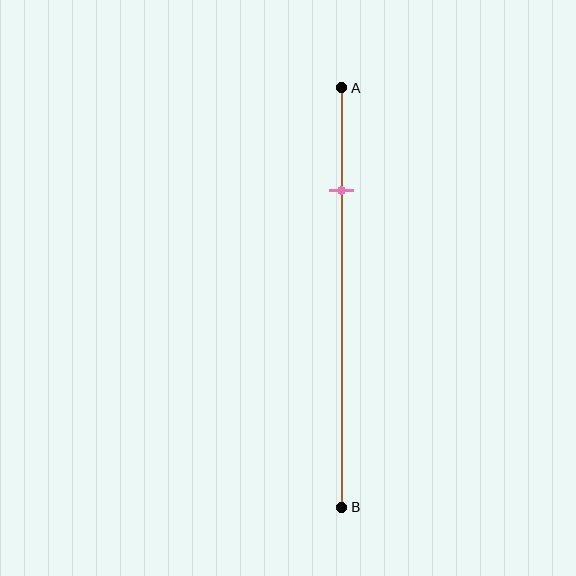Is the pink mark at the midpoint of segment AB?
No, the mark is at about 25% from A, not at the 50% midpoint.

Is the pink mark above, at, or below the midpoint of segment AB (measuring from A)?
The pink mark is above the midpoint of segment AB.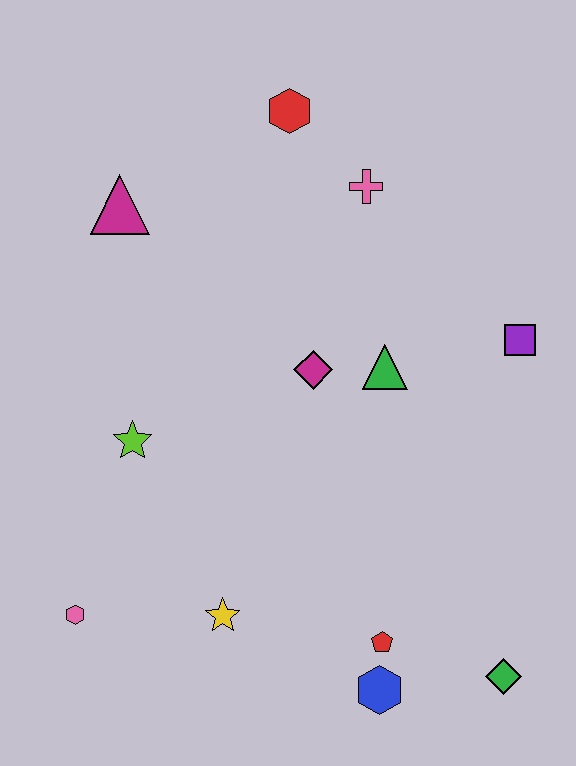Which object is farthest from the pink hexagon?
The red hexagon is farthest from the pink hexagon.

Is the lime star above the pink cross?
No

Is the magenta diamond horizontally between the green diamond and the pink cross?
No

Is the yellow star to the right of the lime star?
Yes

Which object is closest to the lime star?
The pink hexagon is closest to the lime star.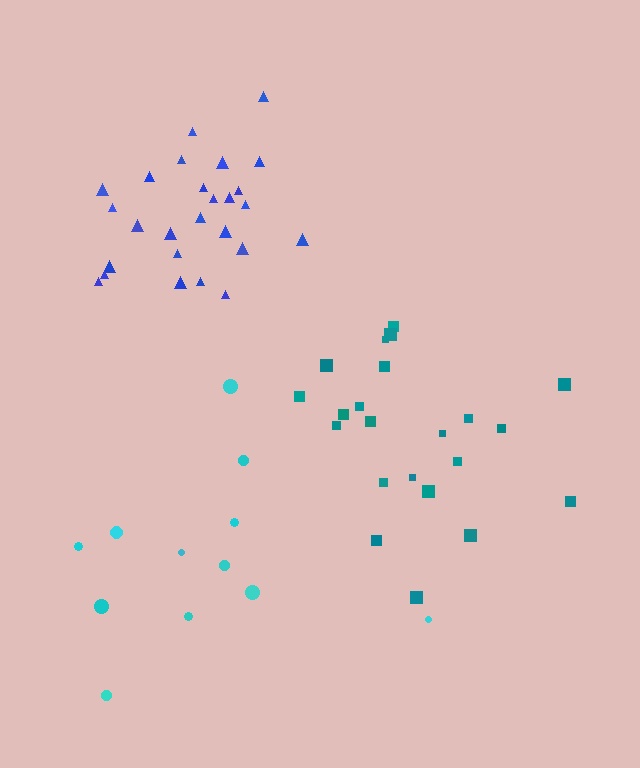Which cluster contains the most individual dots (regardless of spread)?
Blue (27).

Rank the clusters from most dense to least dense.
blue, teal, cyan.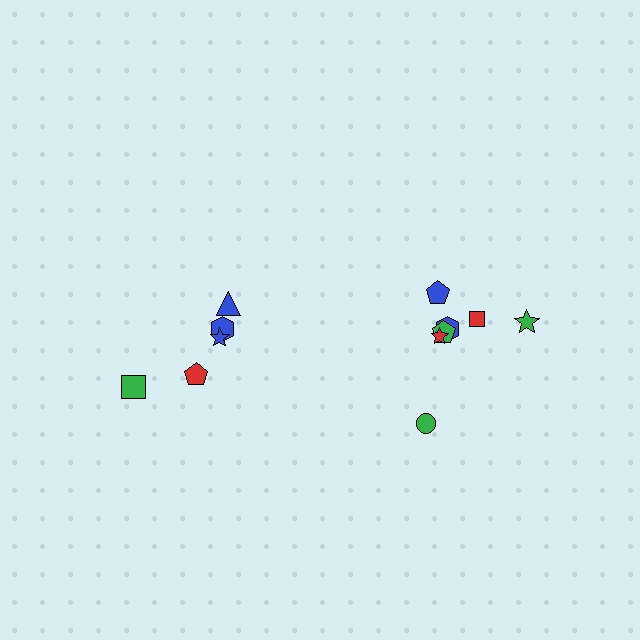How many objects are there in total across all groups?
There are 13 objects.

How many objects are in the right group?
There are 8 objects.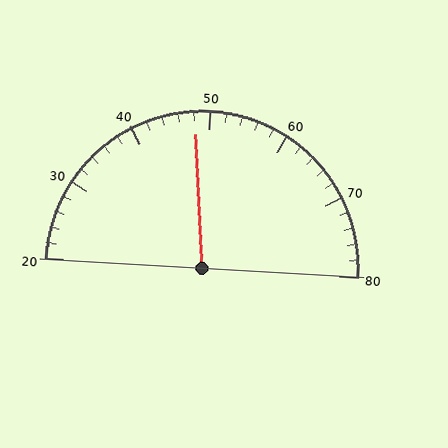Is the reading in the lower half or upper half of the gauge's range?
The reading is in the lower half of the range (20 to 80).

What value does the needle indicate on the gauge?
The needle indicates approximately 48.